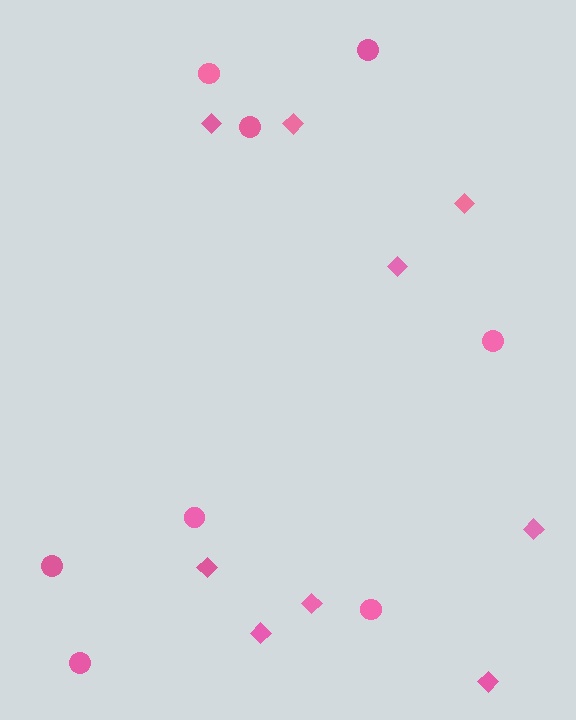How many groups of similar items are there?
There are 2 groups: one group of circles (8) and one group of diamonds (9).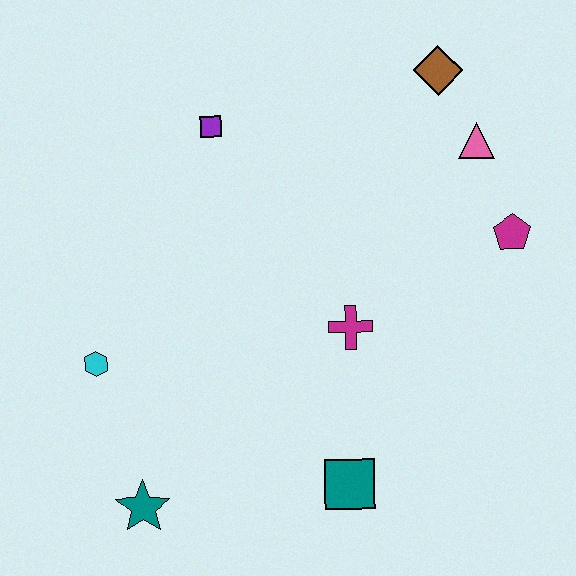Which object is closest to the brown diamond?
The pink triangle is closest to the brown diamond.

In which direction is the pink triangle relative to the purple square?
The pink triangle is to the right of the purple square.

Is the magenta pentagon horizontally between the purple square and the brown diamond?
No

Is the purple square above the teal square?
Yes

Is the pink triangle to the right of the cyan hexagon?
Yes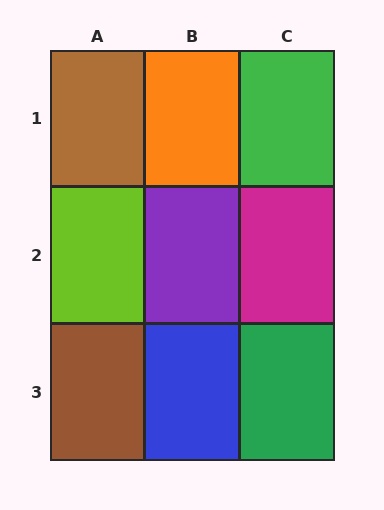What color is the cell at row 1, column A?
Brown.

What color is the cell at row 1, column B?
Orange.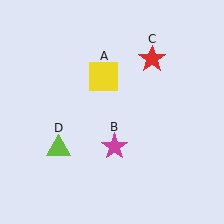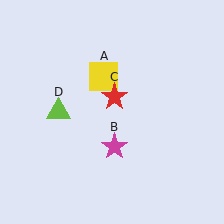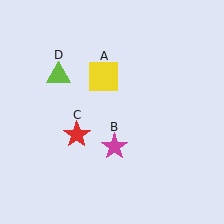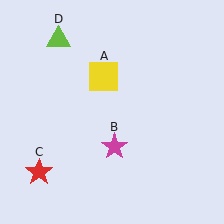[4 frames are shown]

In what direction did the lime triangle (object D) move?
The lime triangle (object D) moved up.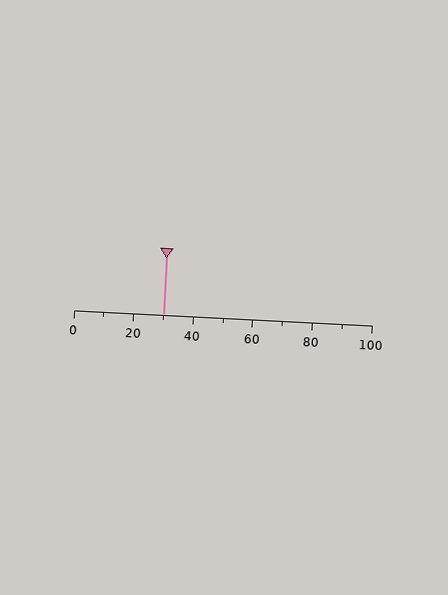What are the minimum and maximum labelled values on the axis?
The axis runs from 0 to 100.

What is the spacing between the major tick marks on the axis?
The major ticks are spaced 20 apart.